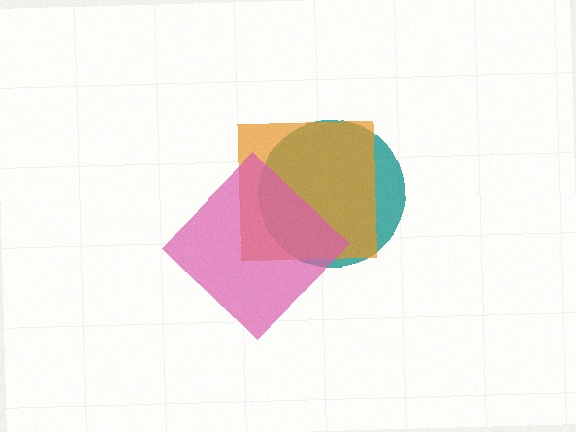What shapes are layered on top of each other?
The layered shapes are: a teal circle, an orange square, a pink diamond.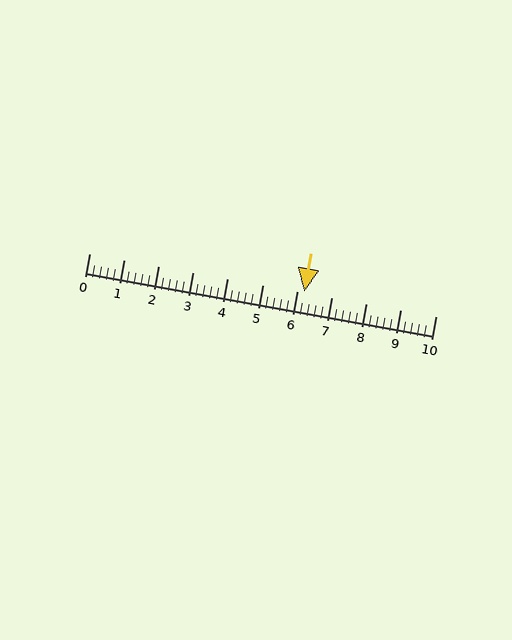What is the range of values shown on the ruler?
The ruler shows values from 0 to 10.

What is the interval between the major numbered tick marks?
The major tick marks are spaced 1 units apart.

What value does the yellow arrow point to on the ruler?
The yellow arrow points to approximately 6.2.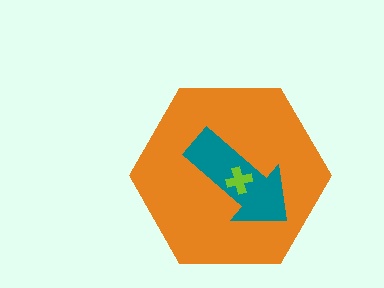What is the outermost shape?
The orange hexagon.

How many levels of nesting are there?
3.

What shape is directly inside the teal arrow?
The lime cross.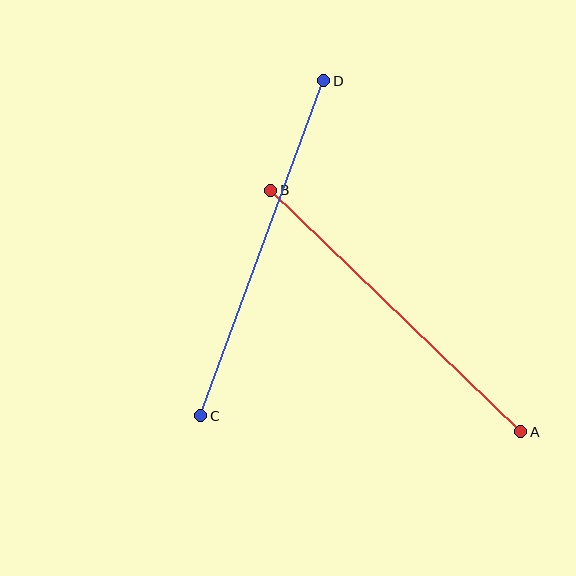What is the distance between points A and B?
The distance is approximately 348 pixels.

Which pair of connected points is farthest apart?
Points C and D are farthest apart.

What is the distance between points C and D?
The distance is approximately 357 pixels.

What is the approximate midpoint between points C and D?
The midpoint is at approximately (262, 248) pixels.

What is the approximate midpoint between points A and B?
The midpoint is at approximately (396, 311) pixels.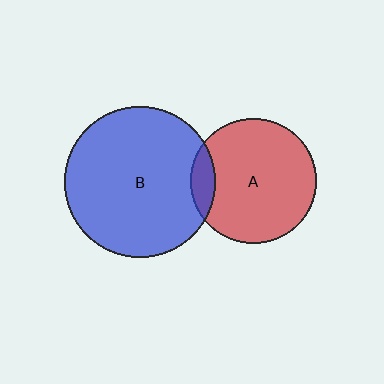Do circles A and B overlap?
Yes.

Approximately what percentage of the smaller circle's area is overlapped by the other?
Approximately 10%.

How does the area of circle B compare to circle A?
Approximately 1.4 times.